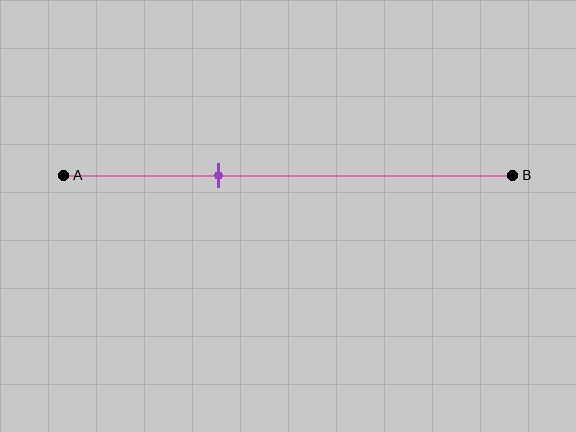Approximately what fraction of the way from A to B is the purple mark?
The purple mark is approximately 35% of the way from A to B.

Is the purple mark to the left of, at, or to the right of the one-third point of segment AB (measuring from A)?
The purple mark is approximately at the one-third point of segment AB.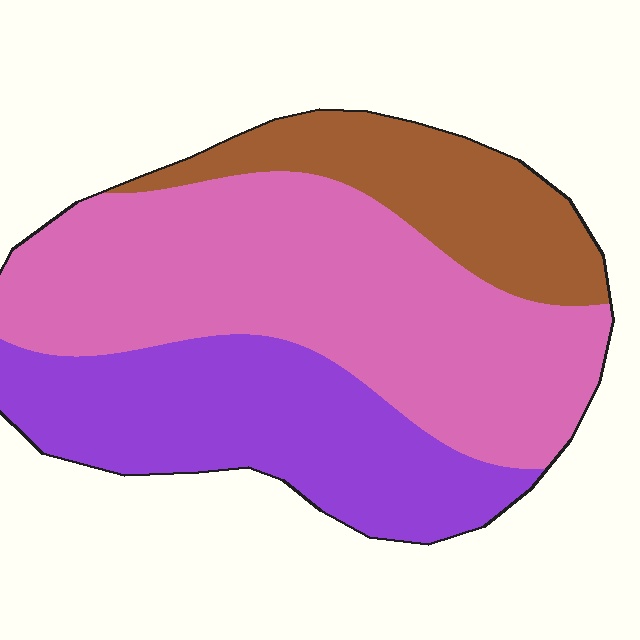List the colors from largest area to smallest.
From largest to smallest: pink, purple, brown.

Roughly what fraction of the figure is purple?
Purple takes up about one third (1/3) of the figure.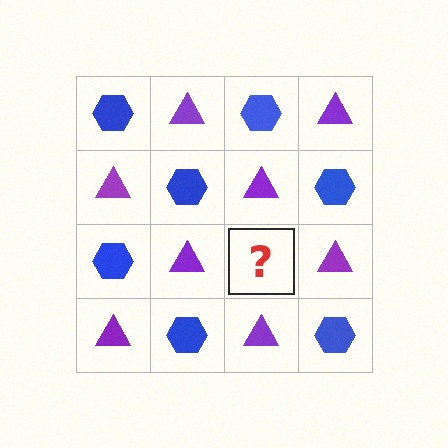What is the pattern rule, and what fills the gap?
The rule is that it alternates blue hexagon and purple triangle in a checkerboard pattern. The gap should be filled with a blue hexagon.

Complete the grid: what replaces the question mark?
The question mark should be replaced with a blue hexagon.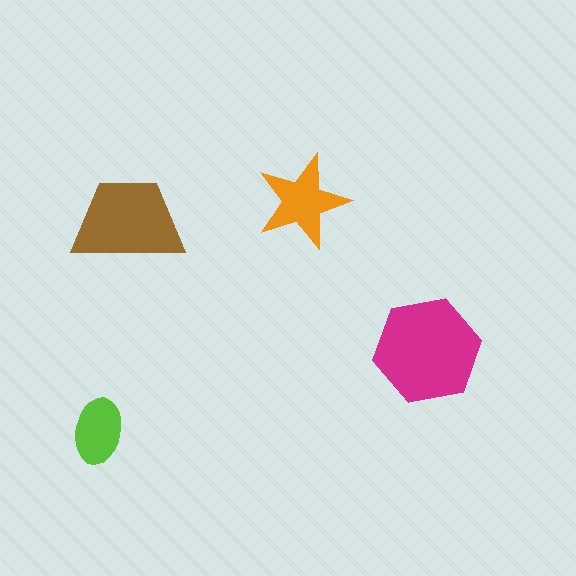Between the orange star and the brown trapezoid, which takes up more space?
The brown trapezoid.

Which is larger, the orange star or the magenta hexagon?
The magenta hexagon.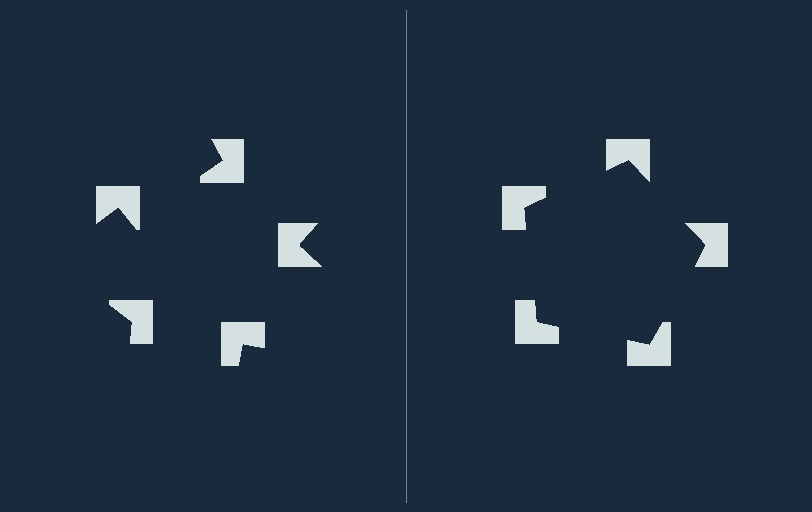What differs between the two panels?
The notched squares are positioned identically on both sides; only the wedge orientations differ. On the right they align to a pentagon; on the left they are misaligned.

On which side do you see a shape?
An illusory pentagon appears on the right side. On the left side the wedge cuts are rotated, so no coherent shape forms.